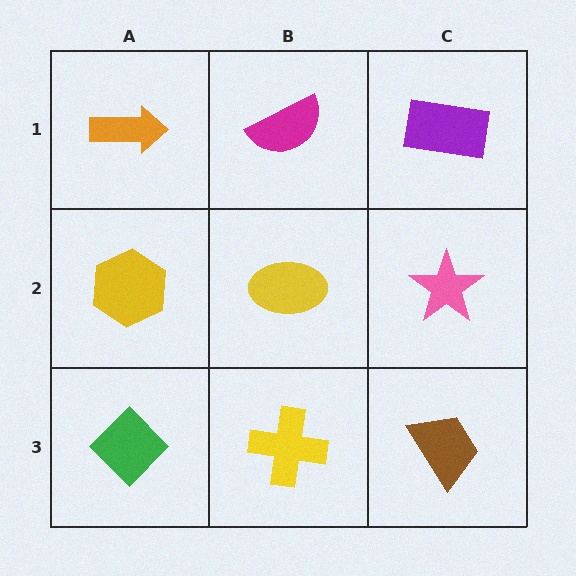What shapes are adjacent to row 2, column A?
An orange arrow (row 1, column A), a green diamond (row 3, column A), a yellow ellipse (row 2, column B).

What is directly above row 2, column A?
An orange arrow.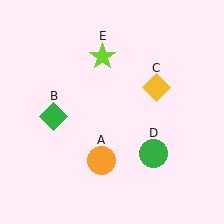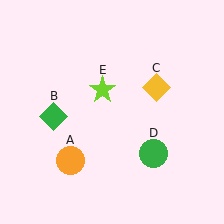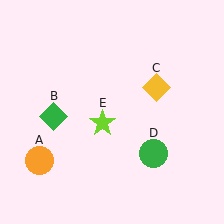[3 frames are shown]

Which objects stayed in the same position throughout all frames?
Green diamond (object B) and yellow diamond (object C) and green circle (object D) remained stationary.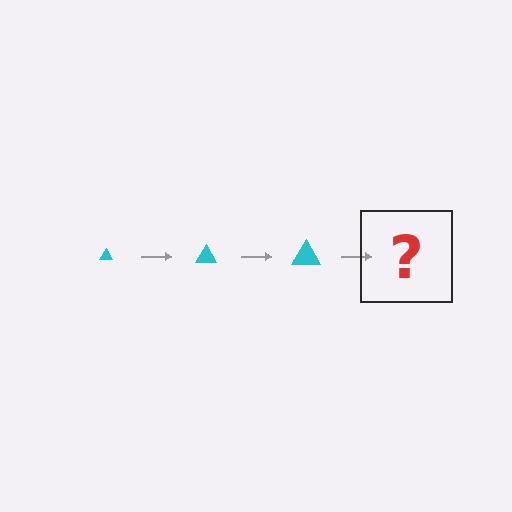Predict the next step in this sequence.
The next step is a cyan triangle, larger than the previous one.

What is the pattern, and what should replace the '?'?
The pattern is that the triangle gets progressively larger each step. The '?' should be a cyan triangle, larger than the previous one.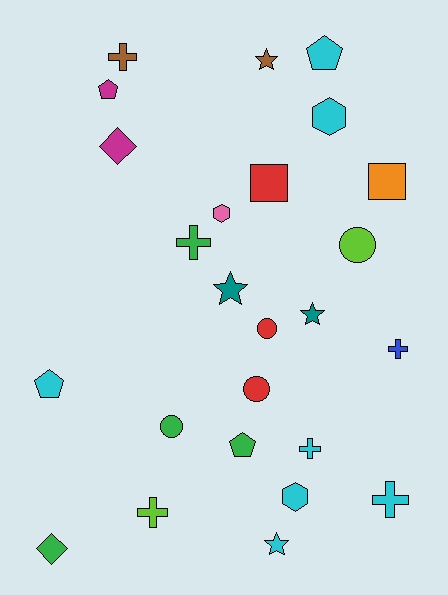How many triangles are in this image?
There are no triangles.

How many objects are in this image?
There are 25 objects.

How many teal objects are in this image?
There are 2 teal objects.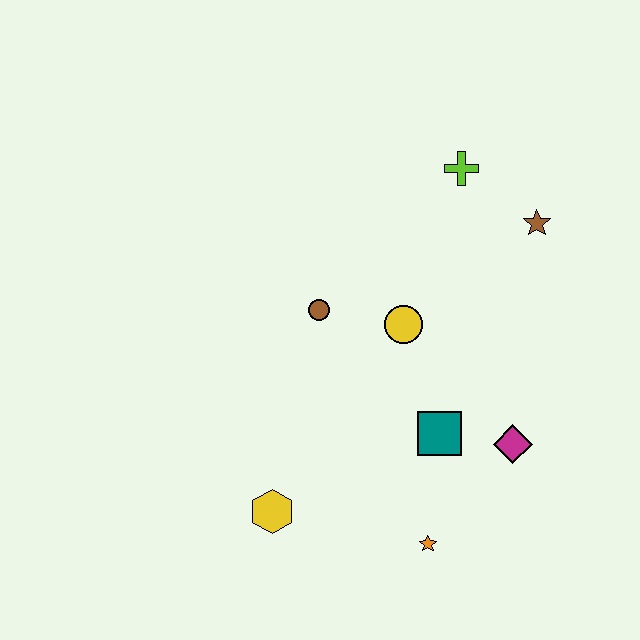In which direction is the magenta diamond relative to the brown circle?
The magenta diamond is to the right of the brown circle.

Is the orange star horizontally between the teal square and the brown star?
No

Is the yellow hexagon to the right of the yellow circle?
No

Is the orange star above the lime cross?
No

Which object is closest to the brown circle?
The yellow circle is closest to the brown circle.